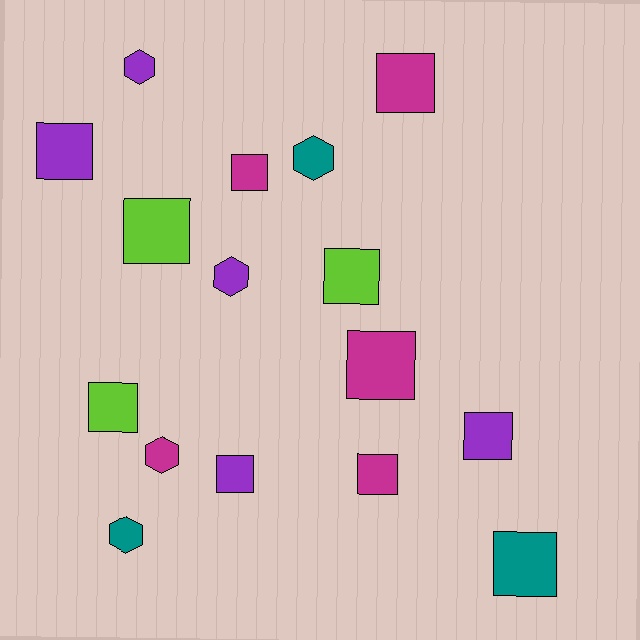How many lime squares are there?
There are 3 lime squares.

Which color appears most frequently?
Purple, with 5 objects.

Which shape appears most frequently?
Square, with 11 objects.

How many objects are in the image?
There are 16 objects.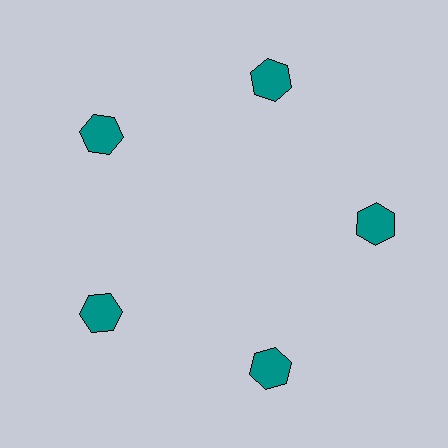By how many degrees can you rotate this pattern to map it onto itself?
The pattern maps onto itself every 72 degrees of rotation.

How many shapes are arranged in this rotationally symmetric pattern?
There are 5 shapes, arranged in 5 groups of 1.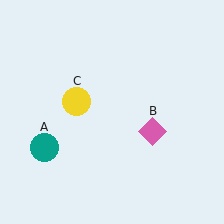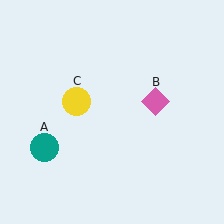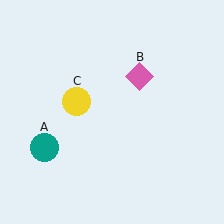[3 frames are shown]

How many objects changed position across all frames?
1 object changed position: pink diamond (object B).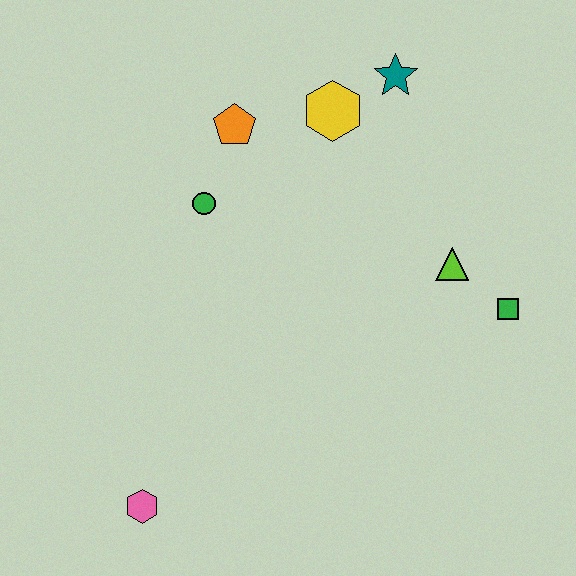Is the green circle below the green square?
No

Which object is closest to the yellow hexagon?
The teal star is closest to the yellow hexagon.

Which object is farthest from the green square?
The pink hexagon is farthest from the green square.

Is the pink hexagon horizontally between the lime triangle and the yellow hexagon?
No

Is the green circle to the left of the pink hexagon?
No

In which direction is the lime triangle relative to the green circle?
The lime triangle is to the right of the green circle.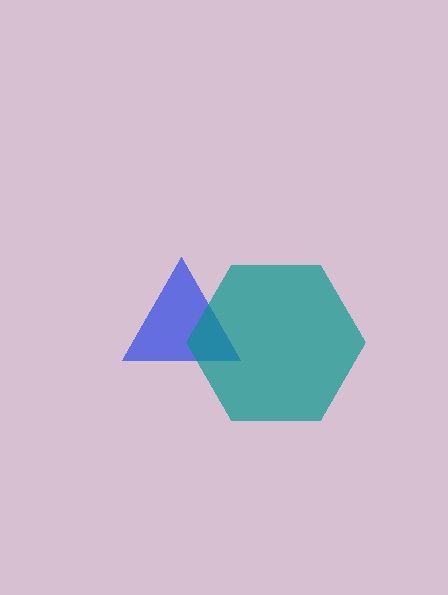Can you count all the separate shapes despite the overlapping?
Yes, there are 2 separate shapes.